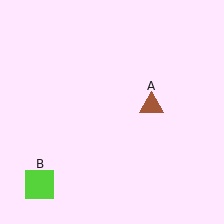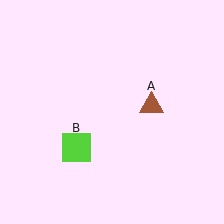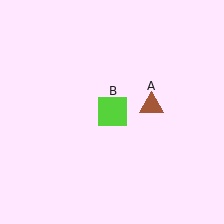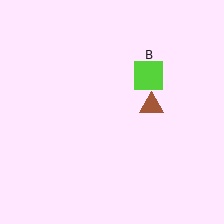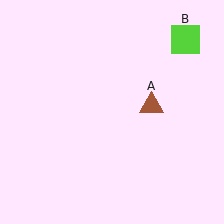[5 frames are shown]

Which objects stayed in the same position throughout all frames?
Brown triangle (object A) remained stationary.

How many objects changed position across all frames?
1 object changed position: lime square (object B).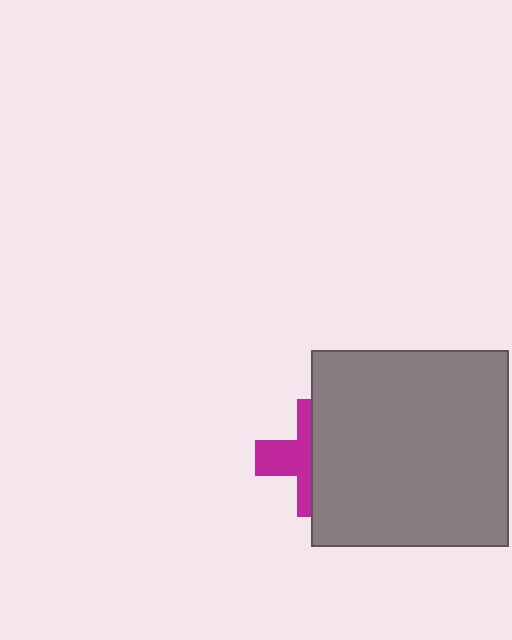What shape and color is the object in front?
The object in front is a gray square.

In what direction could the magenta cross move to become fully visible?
The magenta cross could move left. That would shift it out from behind the gray square entirely.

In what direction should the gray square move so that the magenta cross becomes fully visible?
The gray square should move right. That is the shortest direction to clear the overlap and leave the magenta cross fully visible.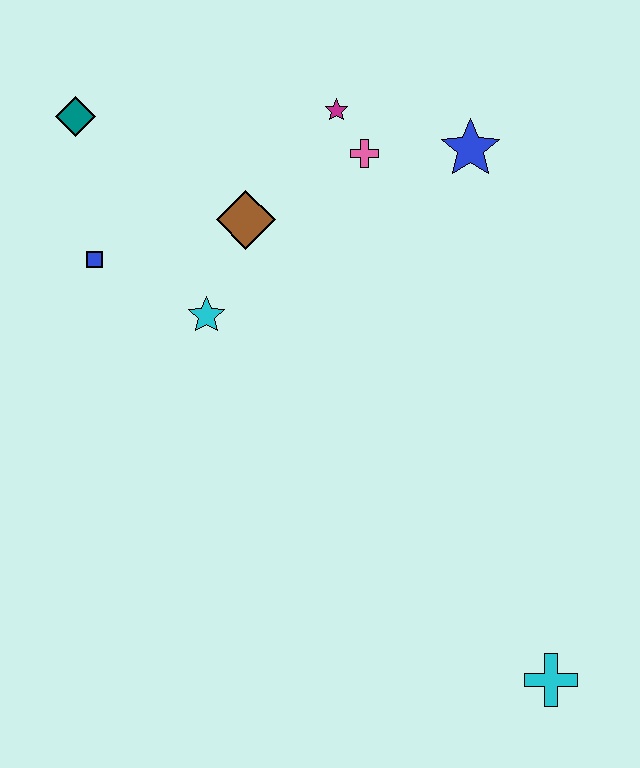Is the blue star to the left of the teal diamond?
No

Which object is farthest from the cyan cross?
The teal diamond is farthest from the cyan cross.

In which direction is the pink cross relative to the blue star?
The pink cross is to the left of the blue star.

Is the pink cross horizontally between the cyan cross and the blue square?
Yes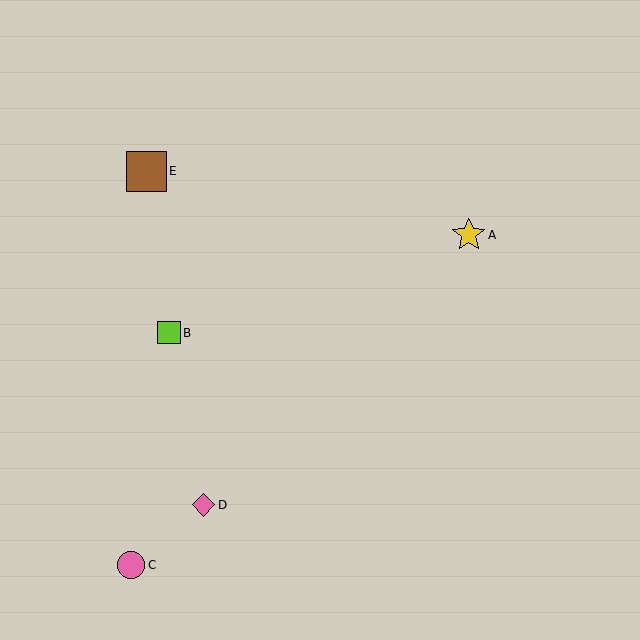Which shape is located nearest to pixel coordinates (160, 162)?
The brown square (labeled E) at (146, 171) is nearest to that location.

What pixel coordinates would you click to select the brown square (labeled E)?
Click at (146, 171) to select the brown square E.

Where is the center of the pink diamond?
The center of the pink diamond is at (203, 505).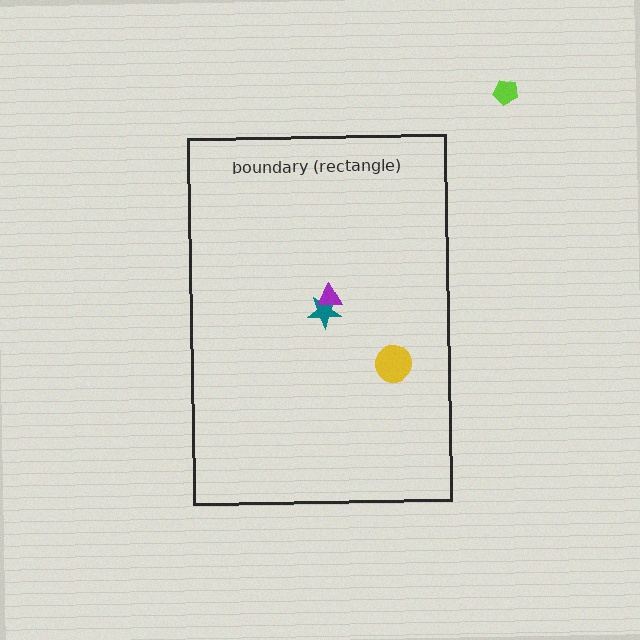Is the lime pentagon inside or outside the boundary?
Outside.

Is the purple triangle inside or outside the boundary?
Inside.